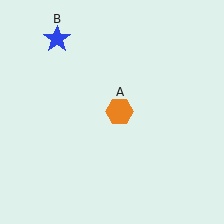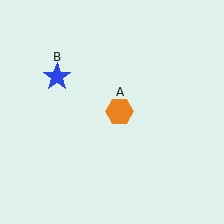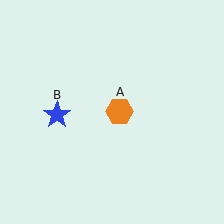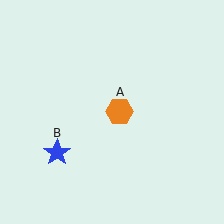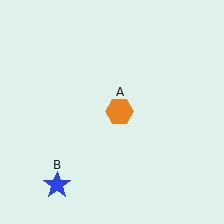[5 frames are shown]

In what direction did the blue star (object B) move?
The blue star (object B) moved down.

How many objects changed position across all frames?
1 object changed position: blue star (object B).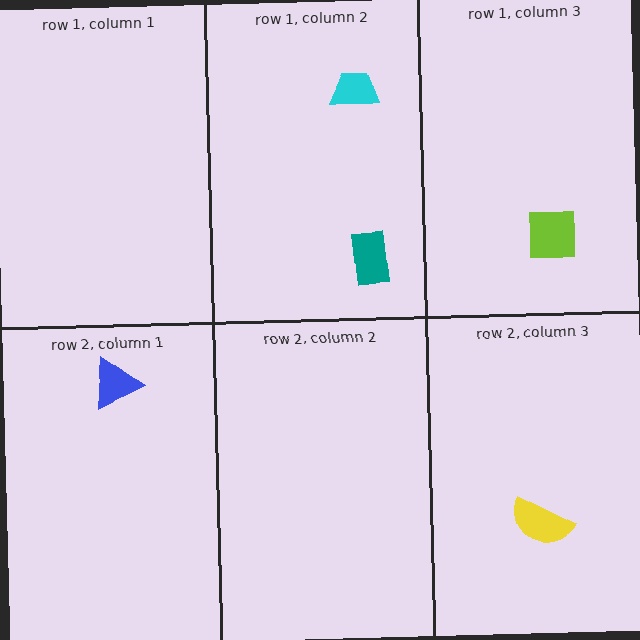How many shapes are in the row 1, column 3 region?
1.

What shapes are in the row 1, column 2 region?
The cyan trapezoid, the teal rectangle.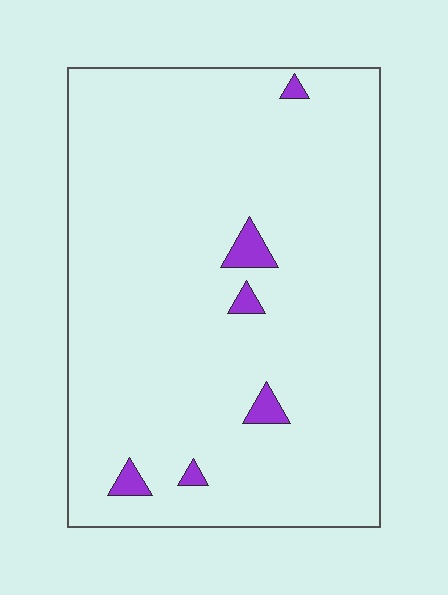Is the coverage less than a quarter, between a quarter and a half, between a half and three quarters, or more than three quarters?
Less than a quarter.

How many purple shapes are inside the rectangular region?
6.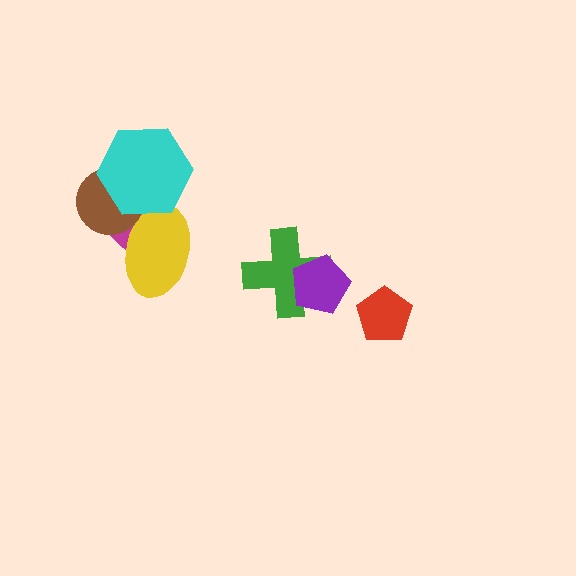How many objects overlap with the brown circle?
3 objects overlap with the brown circle.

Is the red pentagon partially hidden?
No, no other shape covers it.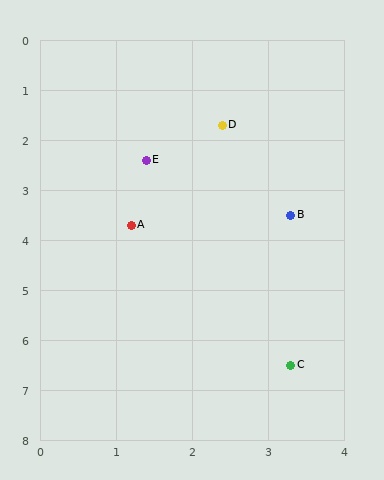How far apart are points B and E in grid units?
Points B and E are about 2.2 grid units apart.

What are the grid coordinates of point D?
Point D is at approximately (2.4, 1.7).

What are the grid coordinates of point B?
Point B is at approximately (3.3, 3.5).